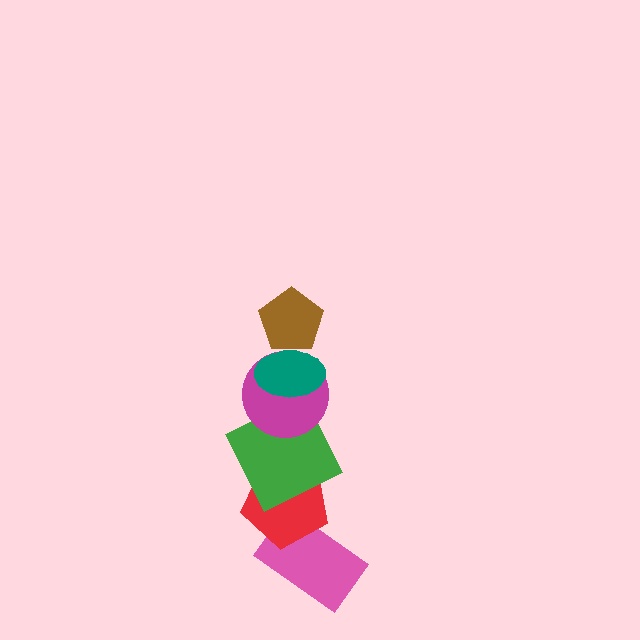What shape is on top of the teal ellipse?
The brown pentagon is on top of the teal ellipse.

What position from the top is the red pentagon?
The red pentagon is 5th from the top.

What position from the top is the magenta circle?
The magenta circle is 3rd from the top.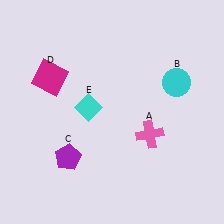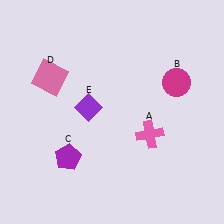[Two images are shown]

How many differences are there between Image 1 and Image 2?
There are 3 differences between the two images.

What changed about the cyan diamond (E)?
In Image 1, E is cyan. In Image 2, it changed to purple.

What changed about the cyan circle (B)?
In Image 1, B is cyan. In Image 2, it changed to magenta.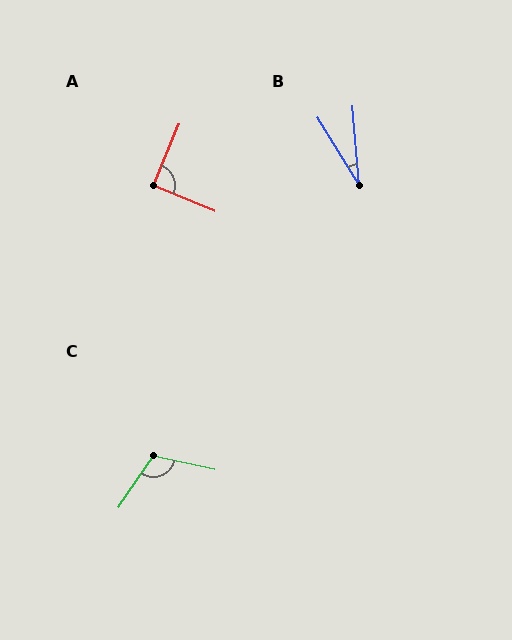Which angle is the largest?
C, at approximately 112 degrees.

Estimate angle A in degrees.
Approximately 90 degrees.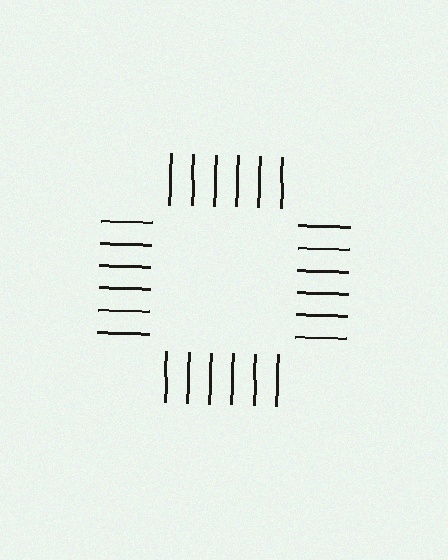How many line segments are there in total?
24 — 6 along each of the 4 edges.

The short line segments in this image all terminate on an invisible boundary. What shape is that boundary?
An illusory square — the line segments terminate on its edges but no continuous stroke is drawn.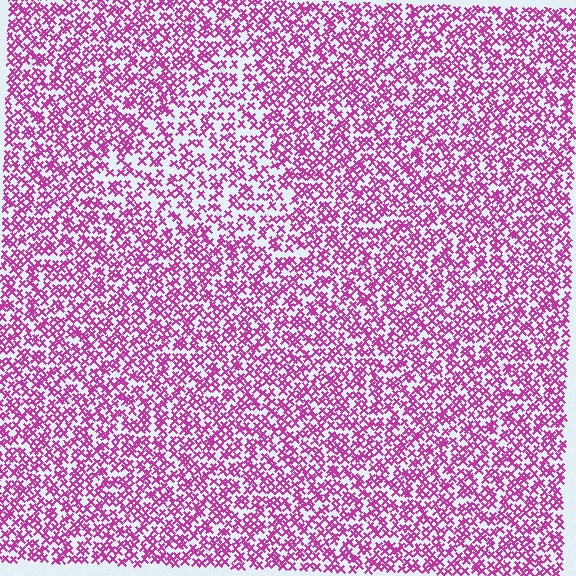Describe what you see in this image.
The image contains small magenta elements arranged at two different densities. A triangle-shaped region is visible where the elements are less densely packed than the surrounding area.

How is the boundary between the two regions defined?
The boundary is defined by a change in element density (approximately 1.5x ratio). All elements are the same color, size, and shape.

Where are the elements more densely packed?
The elements are more densely packed outside the triangle boundary.